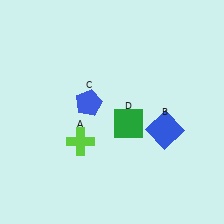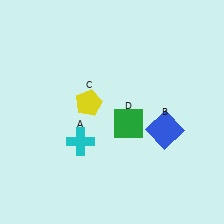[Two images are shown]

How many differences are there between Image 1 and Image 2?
There are 2 differences between the two images.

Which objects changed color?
A changed from lime to cyan. C changed from blue to yellow.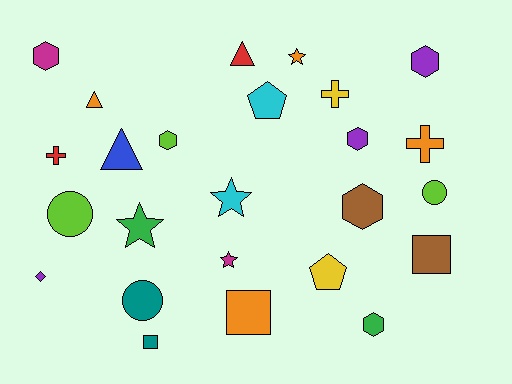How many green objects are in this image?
There are 2 green objects.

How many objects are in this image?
There are 25 objects.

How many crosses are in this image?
There are 3 crosses.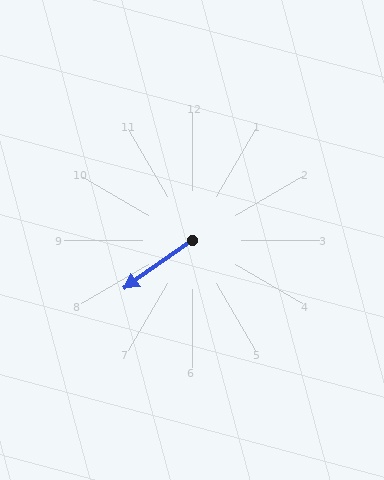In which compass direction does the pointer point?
Southwest.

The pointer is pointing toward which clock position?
Roughly 8 o'clock.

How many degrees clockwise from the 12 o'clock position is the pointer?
Approximately 235 degrees.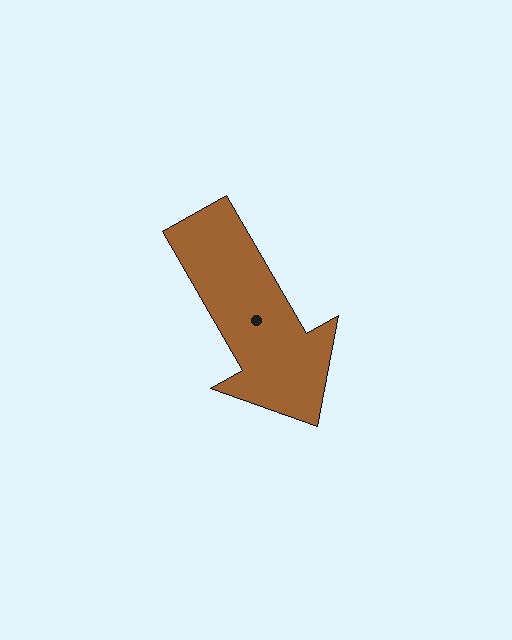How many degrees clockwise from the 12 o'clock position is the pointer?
Approximately 150 degrees.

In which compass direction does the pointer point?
Southeast.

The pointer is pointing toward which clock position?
Roughly 5 o'clock.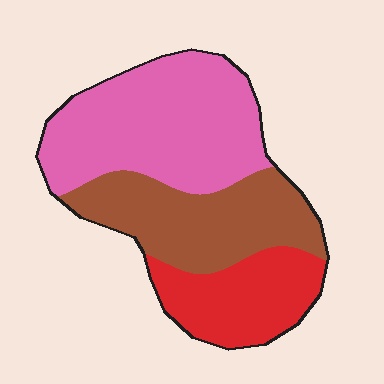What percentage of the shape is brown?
Brown takes up between a sixth and a third of the shape.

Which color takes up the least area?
Red, at roughly 25%.